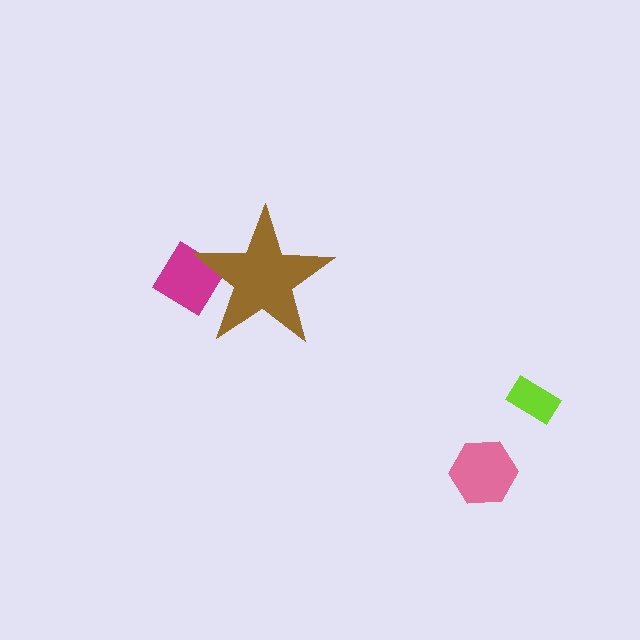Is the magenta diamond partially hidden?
Yes, the magenta diamond is partially hidden behind the brown star.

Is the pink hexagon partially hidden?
No, the pink hexagon is fully visible.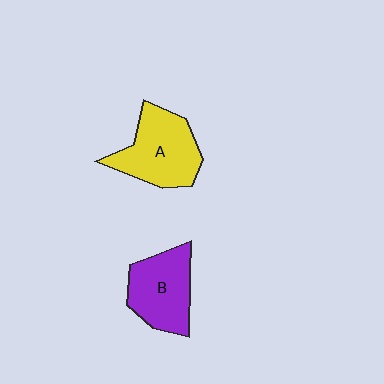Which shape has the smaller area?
Shape B (purple).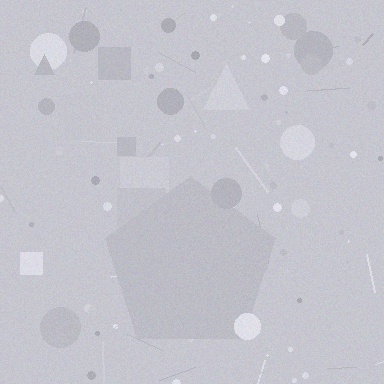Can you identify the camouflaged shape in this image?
The camouflaged shape is a pentagon.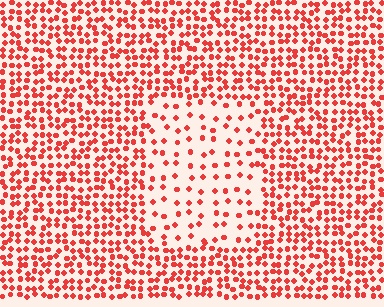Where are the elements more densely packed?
The elements are more densely packed outside the rectangle boundary.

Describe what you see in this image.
The image contains small red elements arranged at two different densities. A rectangle-shaped region is visible where the elements are less densely packed than the surrounding area.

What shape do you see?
I see a rectangle.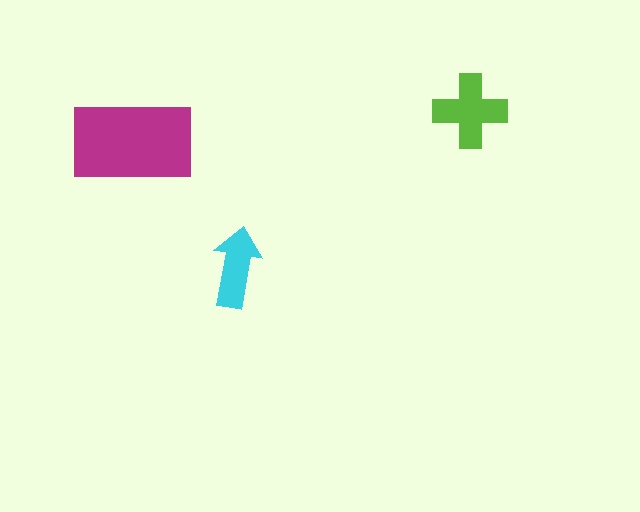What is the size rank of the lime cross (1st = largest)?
2nd.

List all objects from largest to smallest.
The magenta rectangle, the lime cross, the cyan arrow.